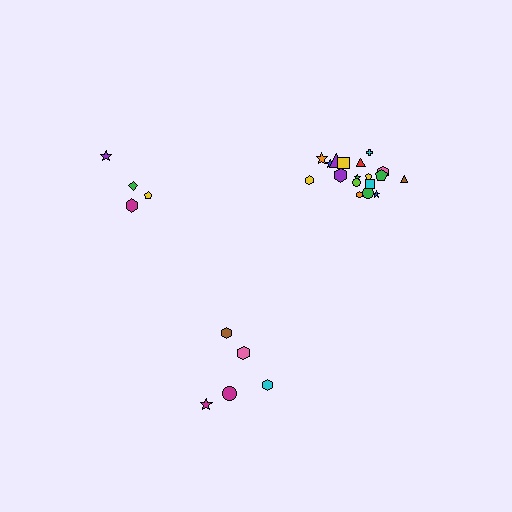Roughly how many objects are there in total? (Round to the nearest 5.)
Roughly 25 objects in total.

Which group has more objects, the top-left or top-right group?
The top-right group.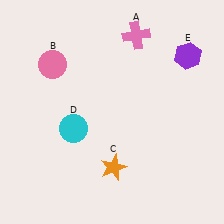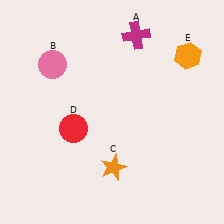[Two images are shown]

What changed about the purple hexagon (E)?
In Image 1, E is purple. In Image 2, it changed to orange.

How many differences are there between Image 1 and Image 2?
There are 3 differences between the two images.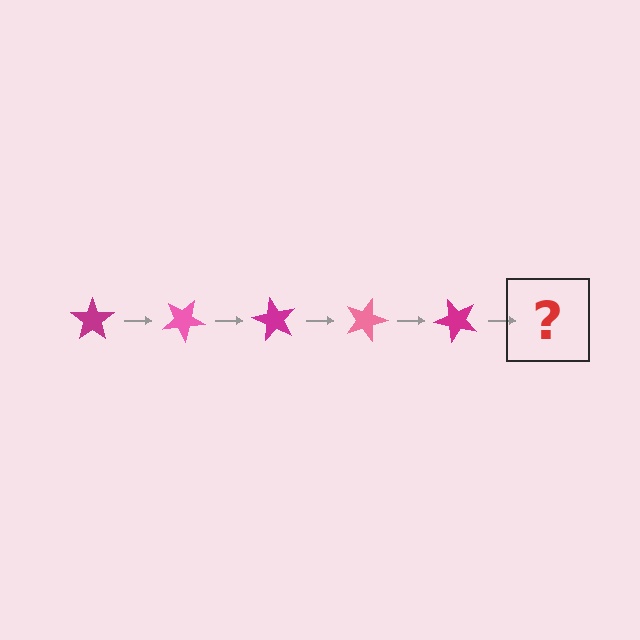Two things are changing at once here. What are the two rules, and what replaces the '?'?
The two rules are that it rotates 30 degrees each step and the color cycles through magenta and pink. The '?' should be a pink star, rotated 150 degrees from the start.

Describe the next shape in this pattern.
It should be a pink star, rotated 150 degrees from the start.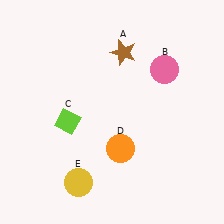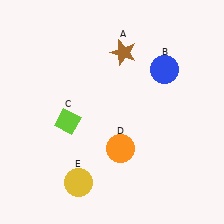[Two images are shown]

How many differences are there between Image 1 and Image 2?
There is 1 difference between the two images.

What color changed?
The circle (B) changed from pink in Image 1 to blue in Image 2.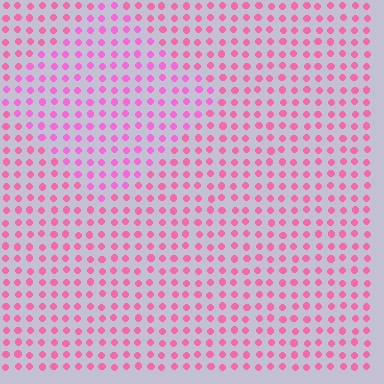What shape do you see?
I see a diamond.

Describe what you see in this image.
The image is filled with small pink elements in a uniform arrangement. A diamond-shaped region is visible where the elements are tinted to a slightly different hue, forming a subtle color boundary.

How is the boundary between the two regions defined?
The boundary is defined purely by a slight shift in hue (about 20 degrees). Spacing, size, and orientation are identical on both sides.